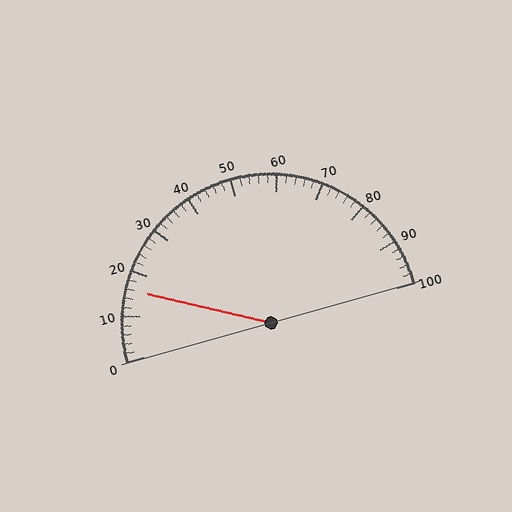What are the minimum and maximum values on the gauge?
The gauge ranges from 0 to 100.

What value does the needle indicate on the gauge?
The needle indicates approximately 16.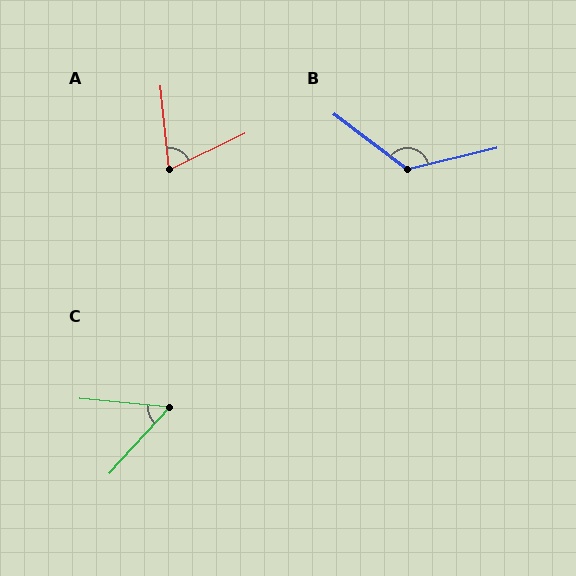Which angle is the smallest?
C, at approximately 53 degrees.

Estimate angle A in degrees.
Approximately 70 degrees.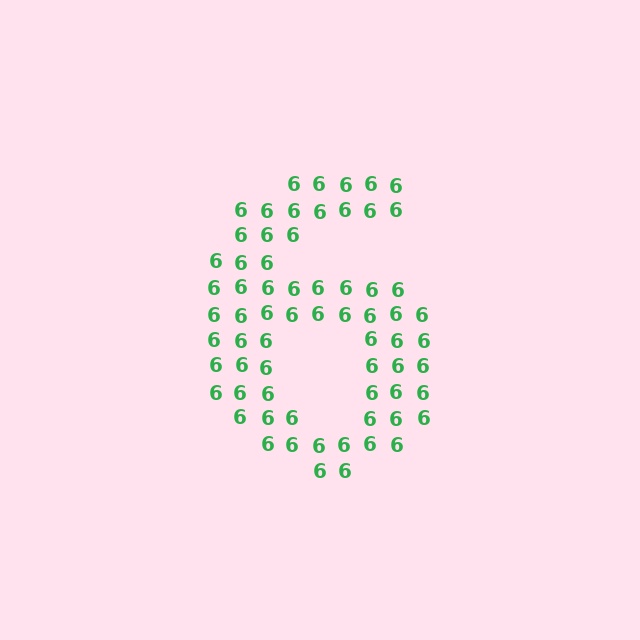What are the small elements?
The small elements are digit 6's.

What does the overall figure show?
The overall figure shows the digit 6.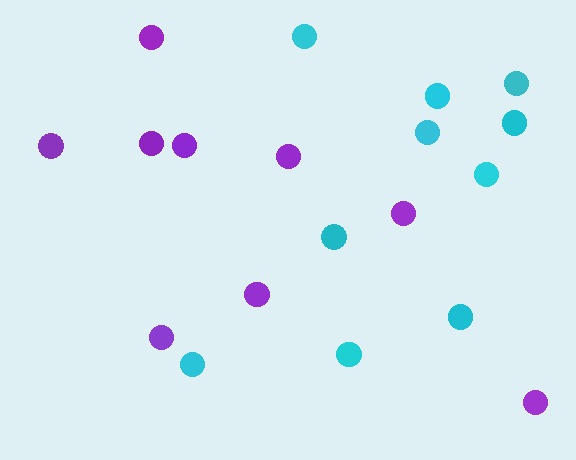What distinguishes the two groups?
There are 2 groups: one group of cyan circles (10) and one group of purple circles (9).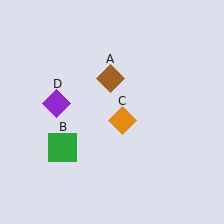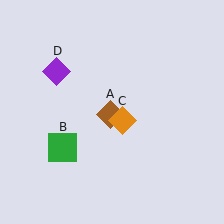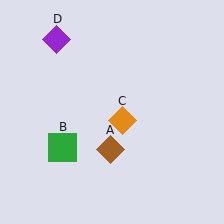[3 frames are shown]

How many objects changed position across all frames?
2 objects changed position: brown diamond (object A), purple diamond (object D).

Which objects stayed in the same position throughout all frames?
Green square (object B) and orange diamond (object C) remained stationary.